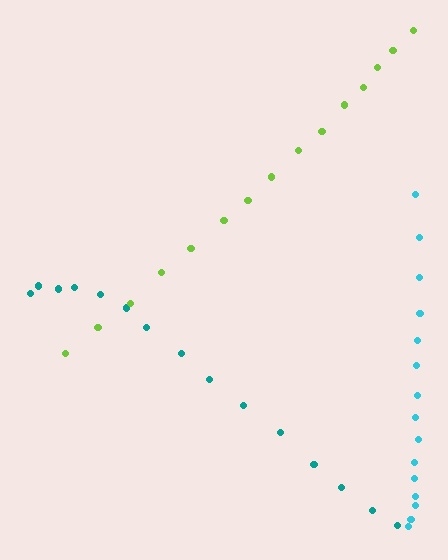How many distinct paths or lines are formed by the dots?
There are 3 distinct paths.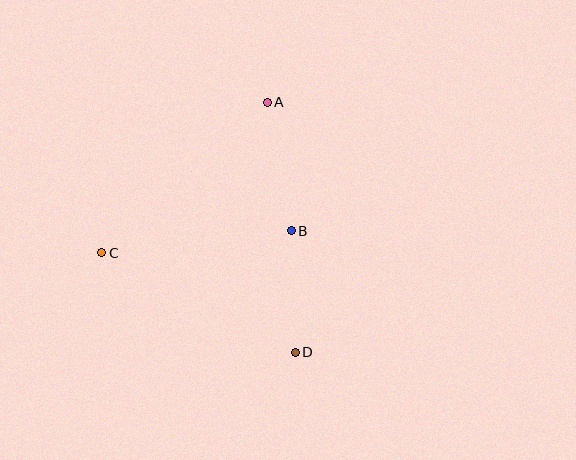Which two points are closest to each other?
Points B and D are closest to each other.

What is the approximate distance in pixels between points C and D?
The distance between C and D is approximately 218 pixels.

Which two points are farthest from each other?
Points A and D are farthest from each other.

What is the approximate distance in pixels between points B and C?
The distance between B and C is approximately 191 pixels.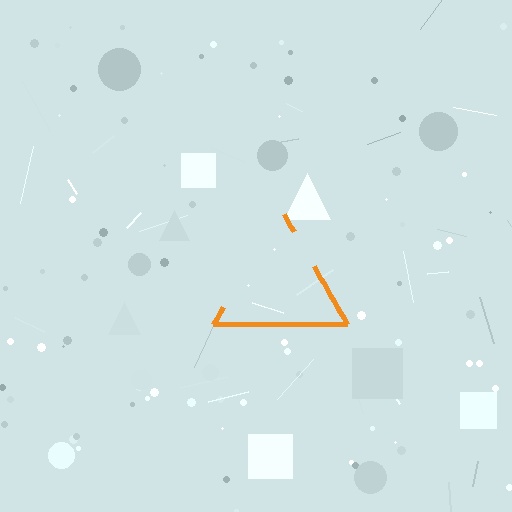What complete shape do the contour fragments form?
The contour fragments form a triangle.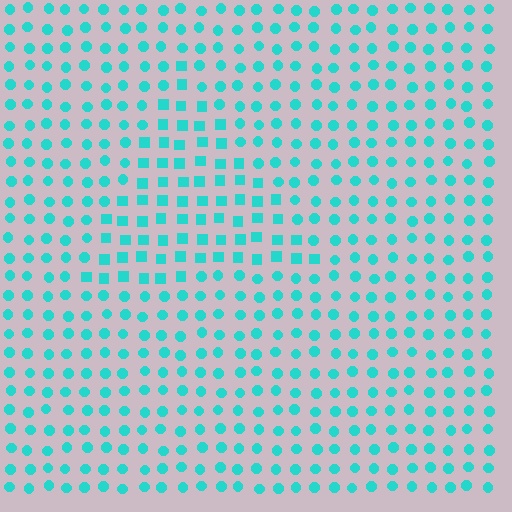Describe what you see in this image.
The image is filled with small cyan elements arranged in a uniform grid. A triangle-shaped region contains squares, while the surrounding area contains circles. The boundary is defined purely by the change in element shape.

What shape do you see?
I see a triangle.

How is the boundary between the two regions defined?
The boundary is defined by a change in element shape: squares inside vs. circles outside. All elements share the same color and spacing.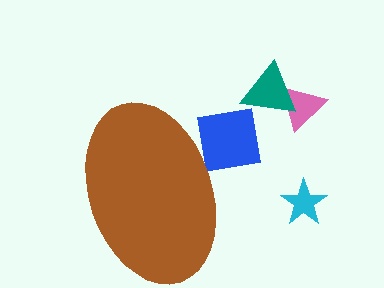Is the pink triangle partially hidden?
No, the pink triangle is fully visible.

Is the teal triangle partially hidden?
No, the teal triangle is fully visible.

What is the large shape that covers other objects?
A brown ellipse.